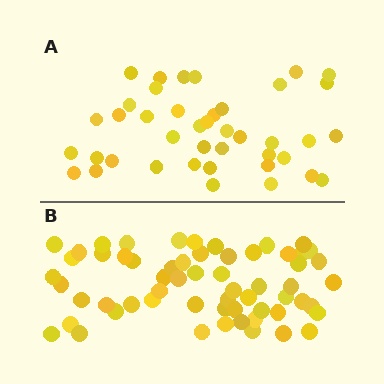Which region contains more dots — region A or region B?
Region B (the bottom region) has more dots.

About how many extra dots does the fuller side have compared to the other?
Region B has approximately 20 more dots than region A.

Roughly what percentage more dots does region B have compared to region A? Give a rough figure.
About 45% more.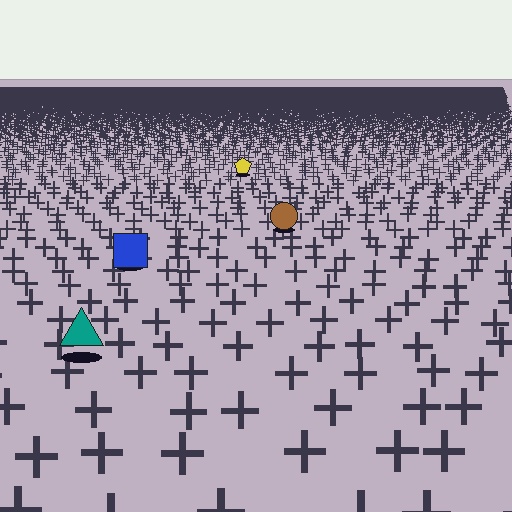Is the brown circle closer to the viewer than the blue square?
No. The blue square is closer — you can tell from the texture gradient: the ground texture is coarser near it.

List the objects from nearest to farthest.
From nearest to farthest: the teal triangle, the blue square, the brown circle, the yellow pentagon.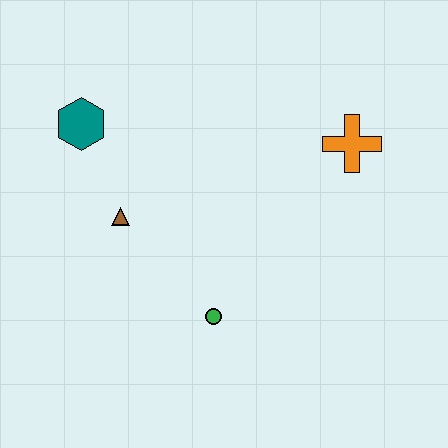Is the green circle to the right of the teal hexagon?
Yes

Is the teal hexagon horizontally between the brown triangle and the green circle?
No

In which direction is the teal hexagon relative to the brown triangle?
The teal hexagon is above the brown triangle.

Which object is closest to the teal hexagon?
The brown triangle is closest to the teal hexagon.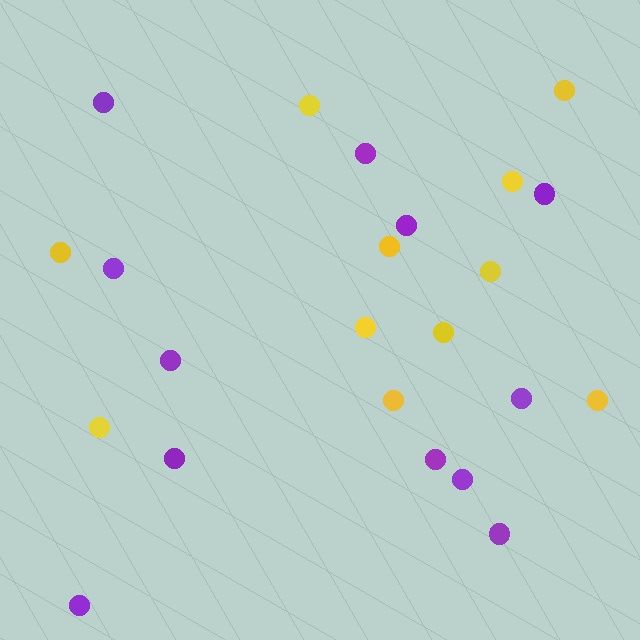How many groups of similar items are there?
There are 2 groups: one group of yellow circles (11) and one group of purple circles (12).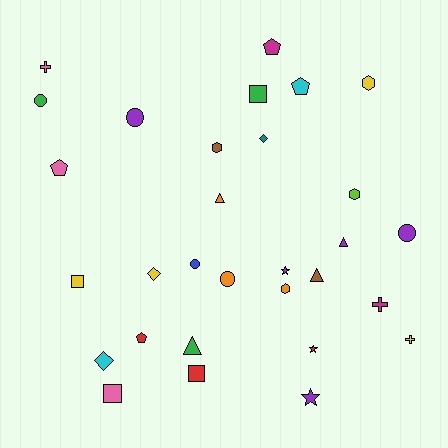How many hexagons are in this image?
There are 4 hexagons.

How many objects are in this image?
There are 30 objects.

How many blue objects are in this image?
There is 1 blue object.